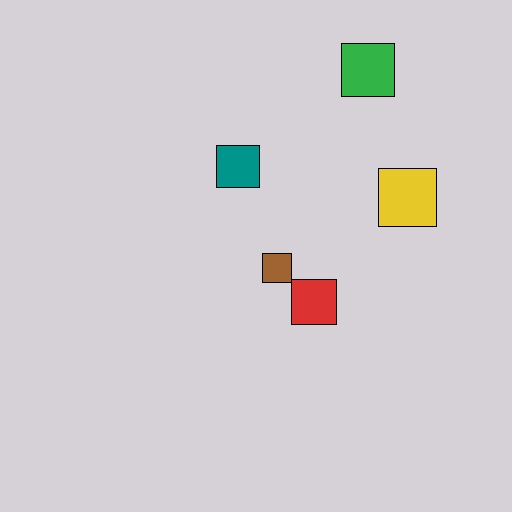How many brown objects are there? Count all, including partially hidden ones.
There is 1 brown object.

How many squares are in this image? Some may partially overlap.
There are 5 squares.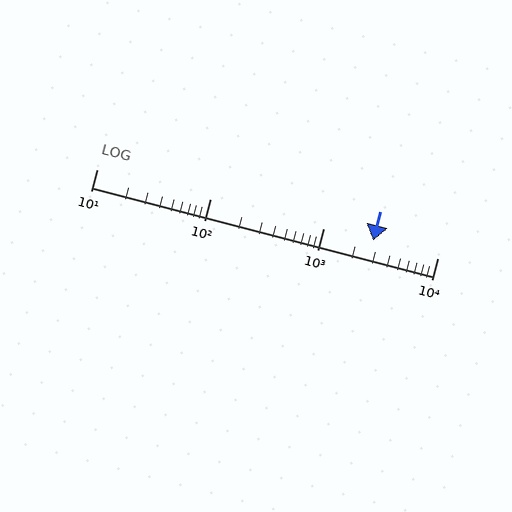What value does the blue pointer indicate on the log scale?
The pointer indicates approximately 2700.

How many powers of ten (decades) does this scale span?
The scale spans 3 decades, from 10 to 10000.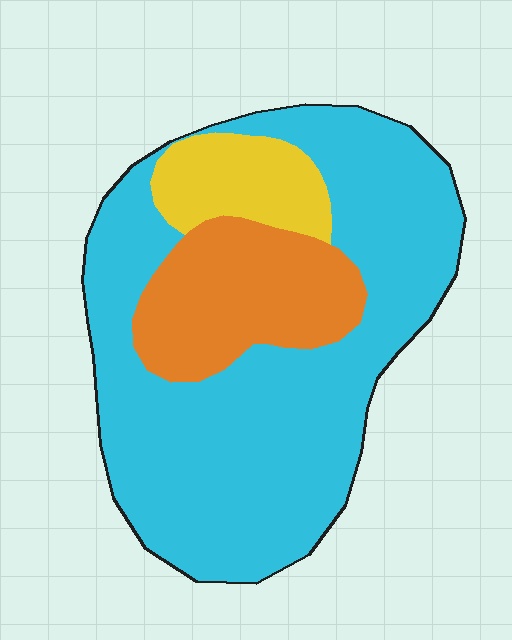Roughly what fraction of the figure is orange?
Orange takes up between a sixth and a third of the figure.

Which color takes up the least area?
Yellow, at roughly 10%.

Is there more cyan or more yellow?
Cyan.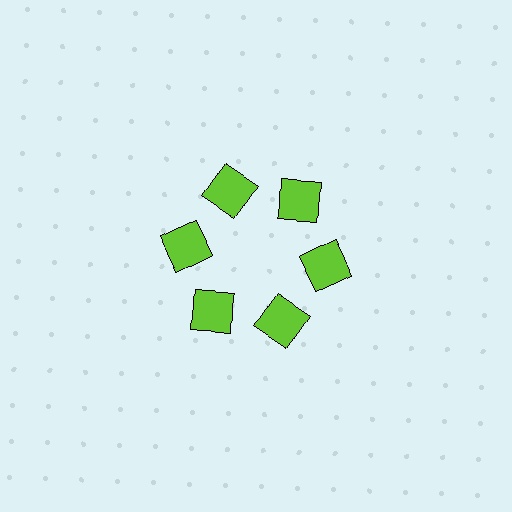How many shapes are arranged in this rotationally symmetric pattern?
There are 6 shapes, arranged in 6 groups of 1.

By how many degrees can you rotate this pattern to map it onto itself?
The pattern maps onto itself every 60 degrees of rotation.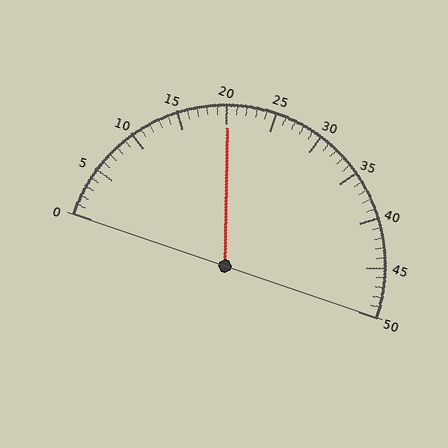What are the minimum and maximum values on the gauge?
The gauge ranges from 0 to 50.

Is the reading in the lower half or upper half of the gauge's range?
The reading is in the lower half of the range (0 to 50).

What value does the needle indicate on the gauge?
The needle indicates approximately 20.